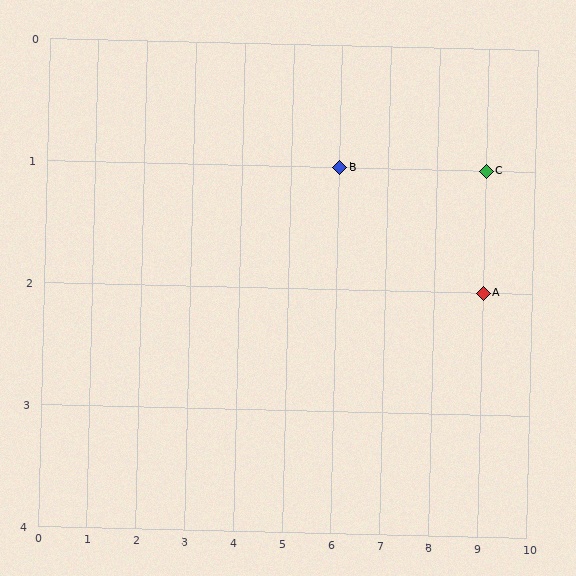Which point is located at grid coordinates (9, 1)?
Point C is at (9, 1).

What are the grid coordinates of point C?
Point C is at grid coordinates (9, 1).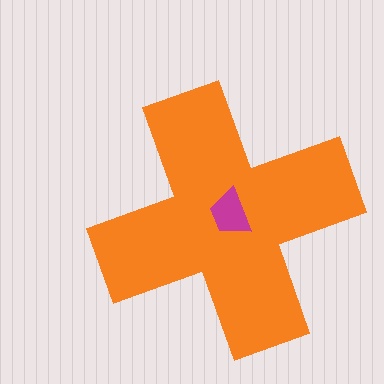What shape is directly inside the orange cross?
The magenta trapezoid.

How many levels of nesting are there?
2.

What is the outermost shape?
The orange cross.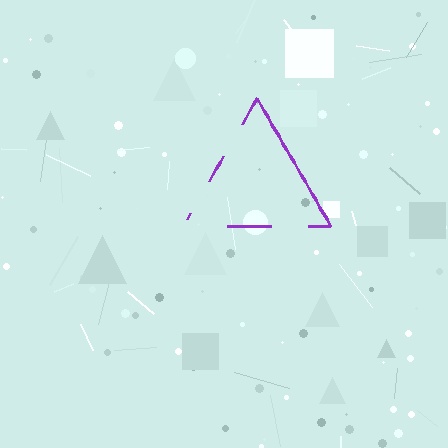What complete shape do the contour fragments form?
The contour fragments form a triangle.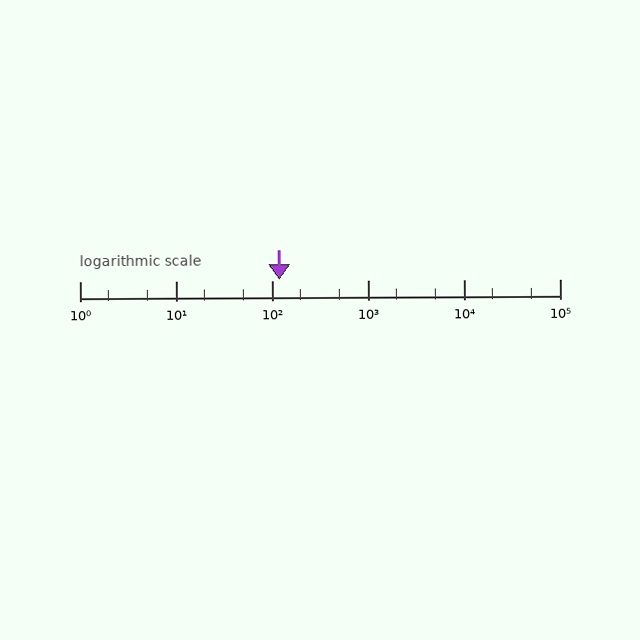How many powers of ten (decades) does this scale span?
The scale spans 5 decades, from 1 to 100000.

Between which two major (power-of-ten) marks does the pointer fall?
The pointer is between 100 and 1000.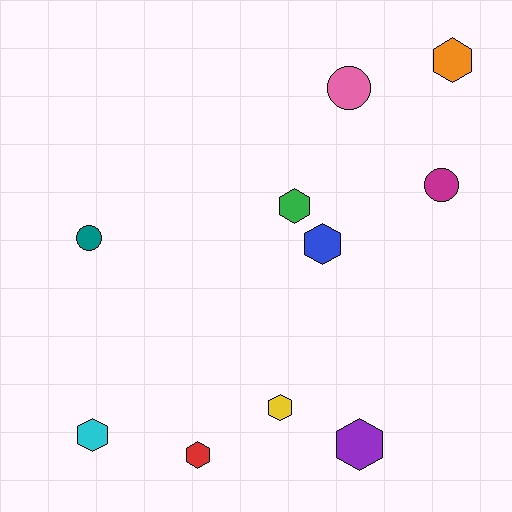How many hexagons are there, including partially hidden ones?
There are 7 hexagons.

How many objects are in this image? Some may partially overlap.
There are 10 objects.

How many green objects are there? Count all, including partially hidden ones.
There is 1 green object.